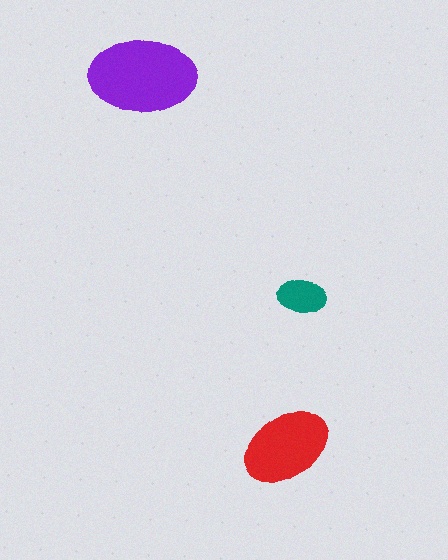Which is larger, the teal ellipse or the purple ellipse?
The purple one.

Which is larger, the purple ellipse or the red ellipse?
The purple one.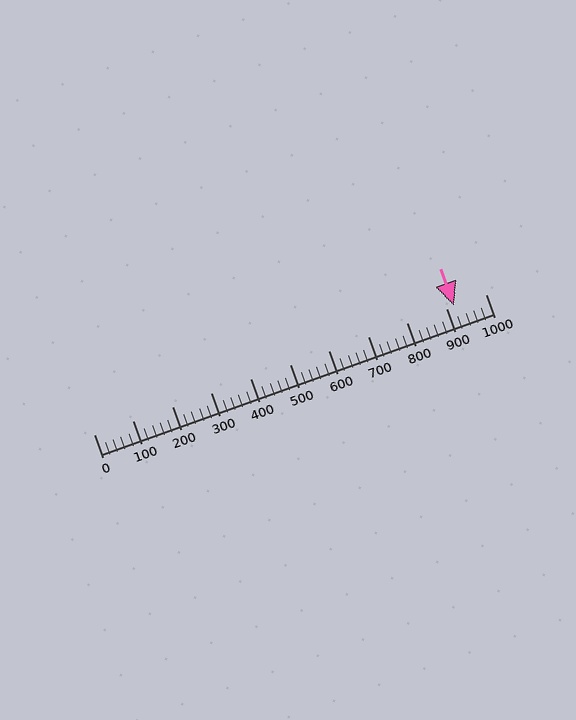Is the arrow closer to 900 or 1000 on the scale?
The arrow is closer to 900.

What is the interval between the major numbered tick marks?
The major tick marks are spaced 100 units apart.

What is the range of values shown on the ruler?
The ruler shows values from 0 to 1000.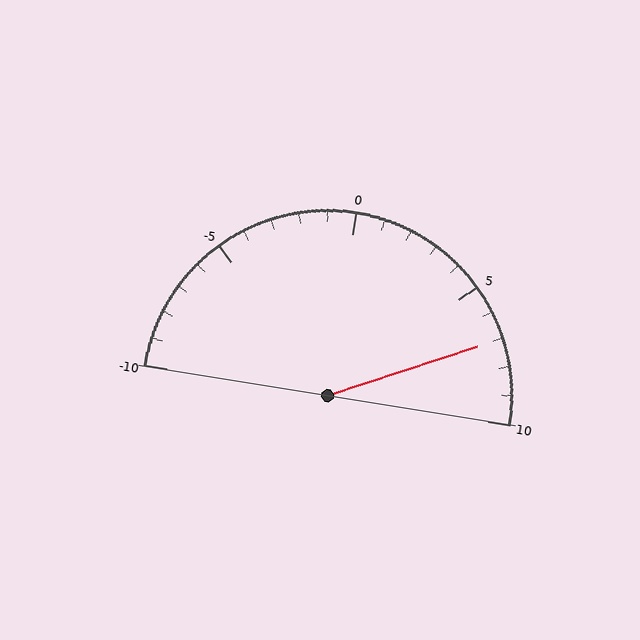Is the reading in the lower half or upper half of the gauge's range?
The reading is in the upper half of the range (-10 to 10).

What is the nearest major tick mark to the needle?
The nearest major tick mark is 5.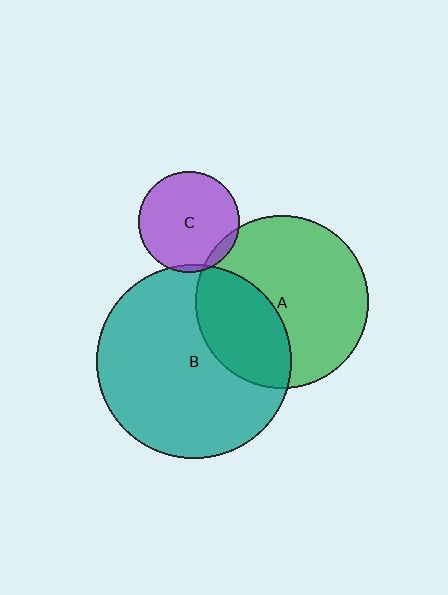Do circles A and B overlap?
Yes.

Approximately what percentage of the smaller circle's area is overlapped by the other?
Approximately 35%.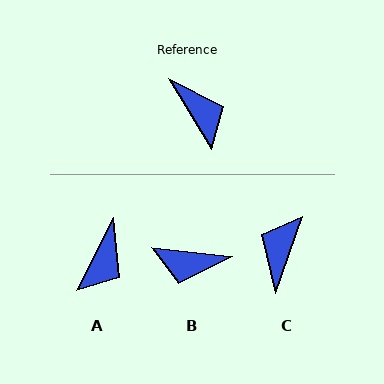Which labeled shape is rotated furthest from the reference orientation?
C, about 130 degrees away.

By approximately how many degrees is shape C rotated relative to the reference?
Approximately 130 degrees counter-clockwise.